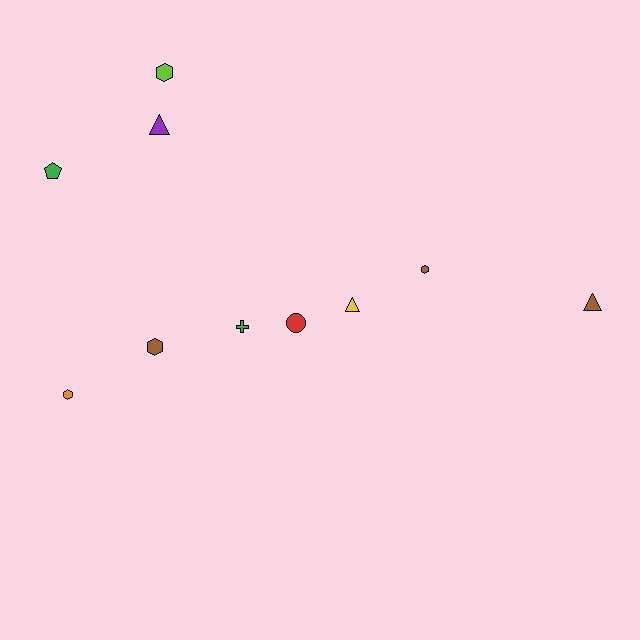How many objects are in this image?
There are 10 objects.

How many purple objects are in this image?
There is 1 purple object.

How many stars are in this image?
There are no stars.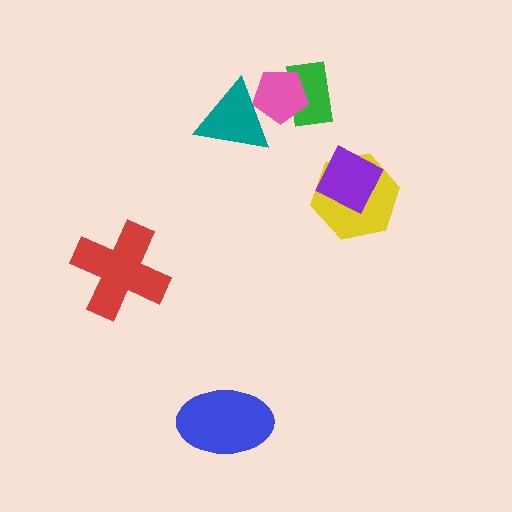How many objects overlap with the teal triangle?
1 object overlaps with the teal triangle.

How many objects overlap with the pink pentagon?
2 objects overlap with the pink pentagon.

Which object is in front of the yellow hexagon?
The purple diamond is in front of the yellow hexagon.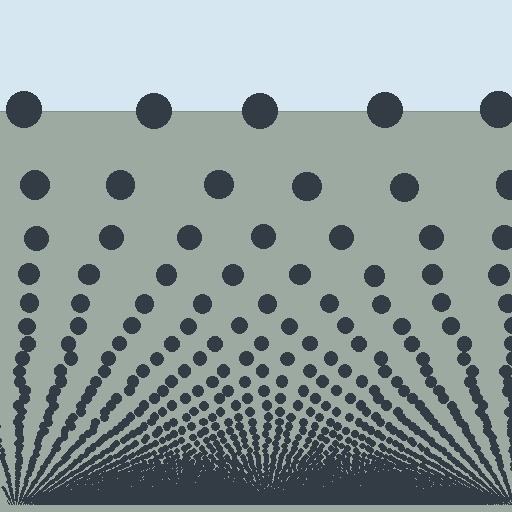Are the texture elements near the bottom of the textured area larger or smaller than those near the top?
Smaller. The gradient is inverted — elements near the bottom are smaller and denser.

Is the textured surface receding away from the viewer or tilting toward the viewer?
The surface appears to tilt toward the viewer. Texture elements get larger and sparser toward the top.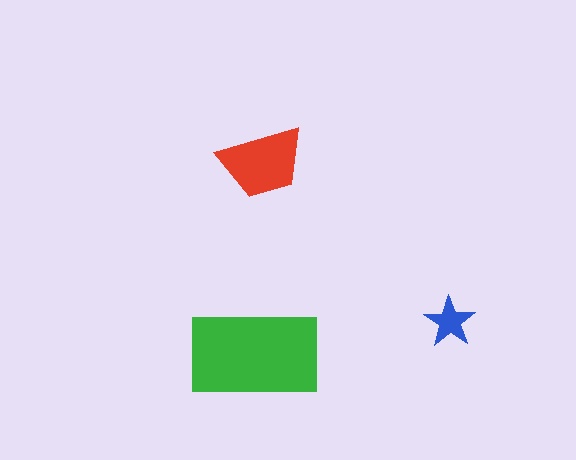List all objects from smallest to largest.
The blue star, the red trapezoid, the green rectangle.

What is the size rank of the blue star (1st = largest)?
3rd.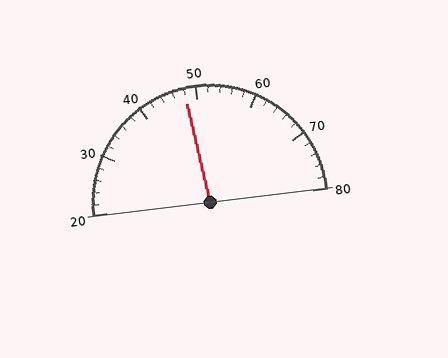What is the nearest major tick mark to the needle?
The nearest major tick mark is 50.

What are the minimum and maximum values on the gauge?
The gauge ranges from 20 to 80.